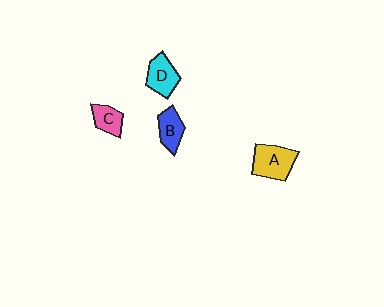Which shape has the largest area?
Shape A (yellow).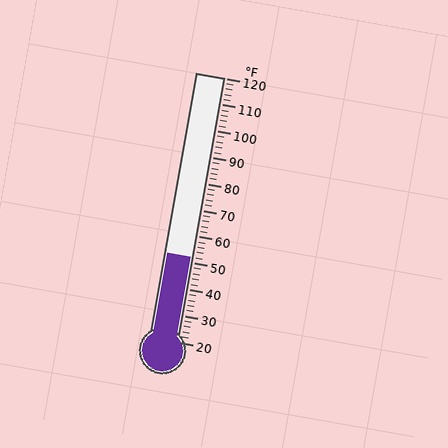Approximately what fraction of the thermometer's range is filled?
The thermometer is filled to approximately 30% of its range.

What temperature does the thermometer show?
The thermometer shows approximately 52°F.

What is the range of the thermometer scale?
The thermometer scale ranges from 20°F to 120°F.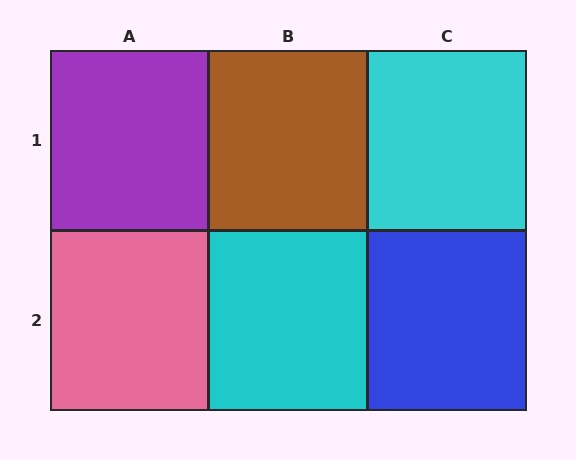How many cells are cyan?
2 cells are cyan.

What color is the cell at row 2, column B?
Cyan.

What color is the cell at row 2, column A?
Pink.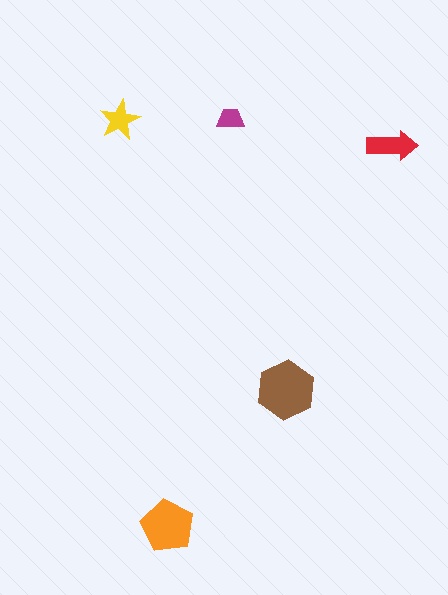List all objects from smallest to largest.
The magenta trapezoid, the yellow star, the red arrow, the orange pentagon, the brown hexagon.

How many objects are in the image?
There are 5 objects in the image.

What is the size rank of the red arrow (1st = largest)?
3rd.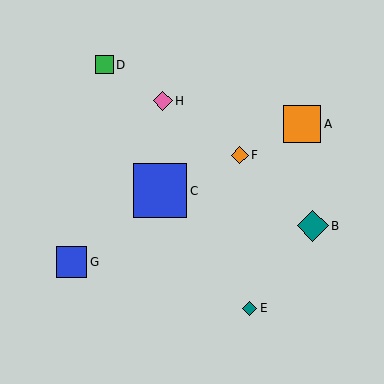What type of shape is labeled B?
Shape B is a teal diamond.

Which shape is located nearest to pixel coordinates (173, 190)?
The blue square (labeled C) at (160, 191) is nearest to that location.